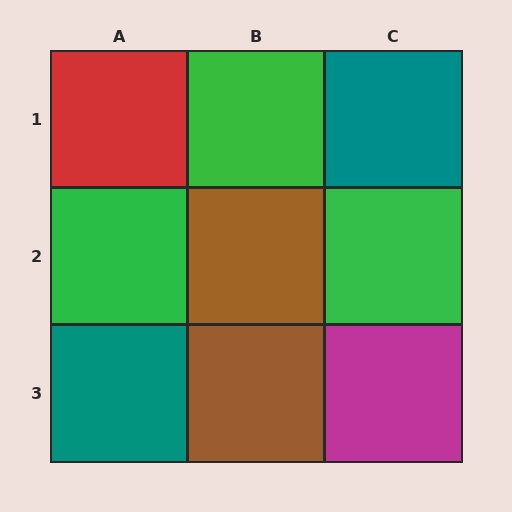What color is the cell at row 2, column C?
Green.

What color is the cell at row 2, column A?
Green.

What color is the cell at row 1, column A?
Red.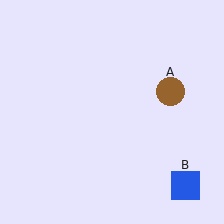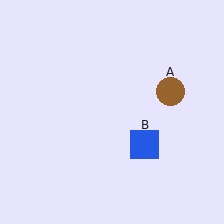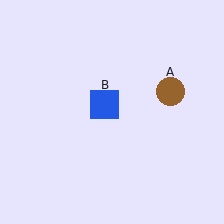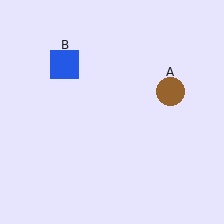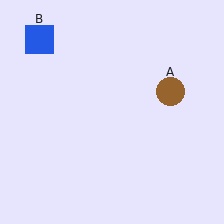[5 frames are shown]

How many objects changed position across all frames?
1 object changed position: blue square (object B).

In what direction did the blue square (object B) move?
The blue square (object B) moved up and to the left.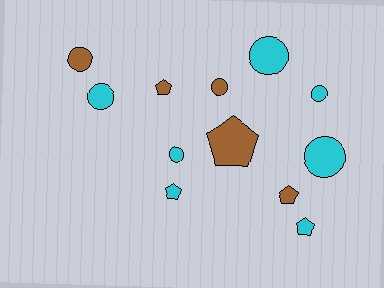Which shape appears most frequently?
Circle, with 7 objects.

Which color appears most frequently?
Cyan, with 7 objects.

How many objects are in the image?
There are 12 objects.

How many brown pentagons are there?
There are 3 brown pentagons.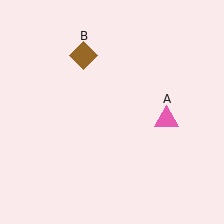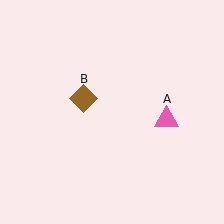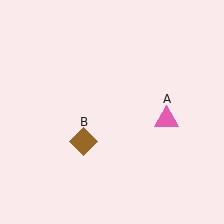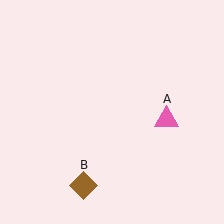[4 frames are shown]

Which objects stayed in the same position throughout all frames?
Pink triangle (object A) remained stationary.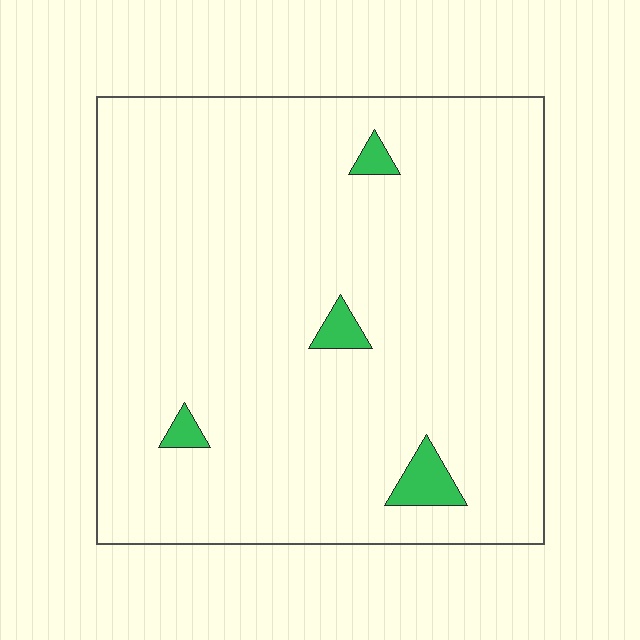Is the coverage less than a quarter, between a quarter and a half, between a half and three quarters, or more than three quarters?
Less than a quarter.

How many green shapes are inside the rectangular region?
4.